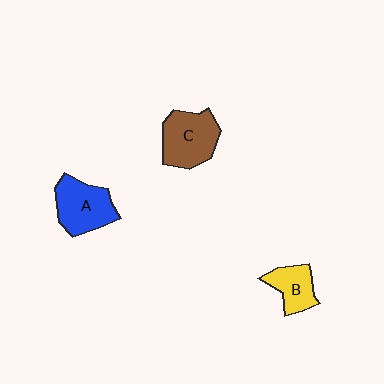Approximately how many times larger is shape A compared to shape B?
Approximately 1.5 times.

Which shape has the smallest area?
Shape B (yellow).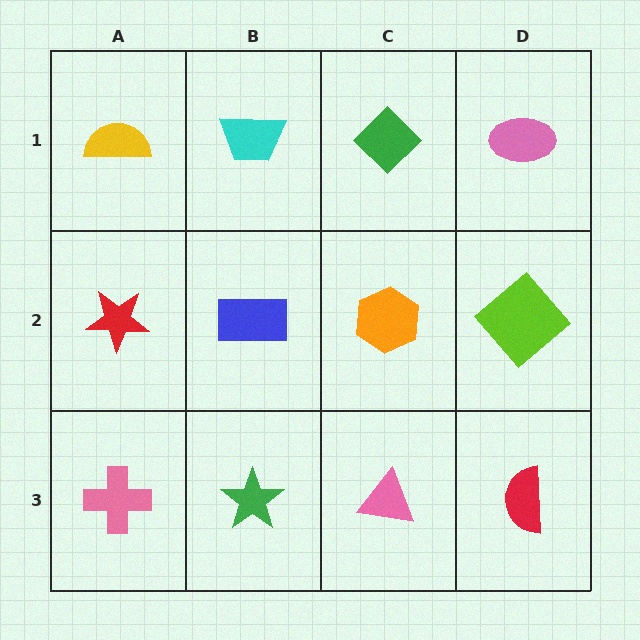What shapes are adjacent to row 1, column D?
A lime diamond (row 2, column D), a green diamond (row 1, column C).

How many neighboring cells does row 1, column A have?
2.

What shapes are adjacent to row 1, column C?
An orange hexagon (row 2, column C), a cyan trapezoid (row 1, column B), a pink ellipse (row 1, column D).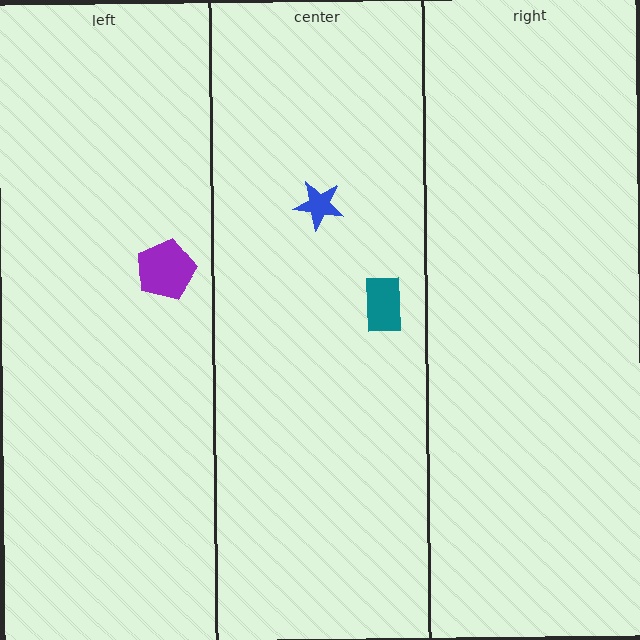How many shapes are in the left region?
1.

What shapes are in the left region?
The purple pentagon.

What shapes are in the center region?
The blue star, the teal rectangle.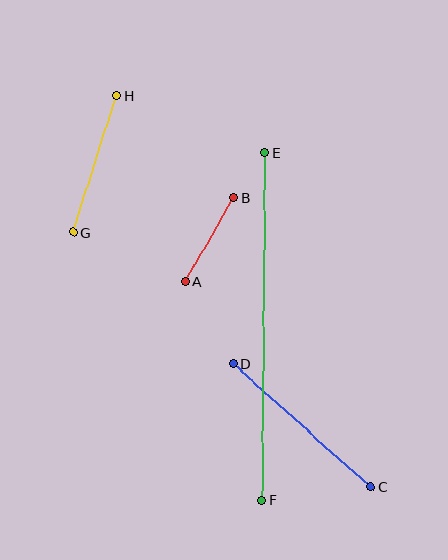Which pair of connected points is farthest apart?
Points E and F are farthest apart.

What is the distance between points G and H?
The distance is approximately 143 pixels.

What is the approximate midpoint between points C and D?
The midpoint is at approximately (302, 425) pixels.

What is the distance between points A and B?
The distance is approximately 97 pixels.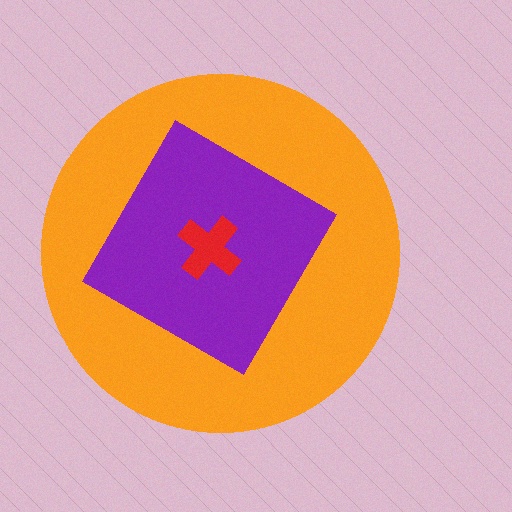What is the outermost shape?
The orange circle.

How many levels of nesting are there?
3.